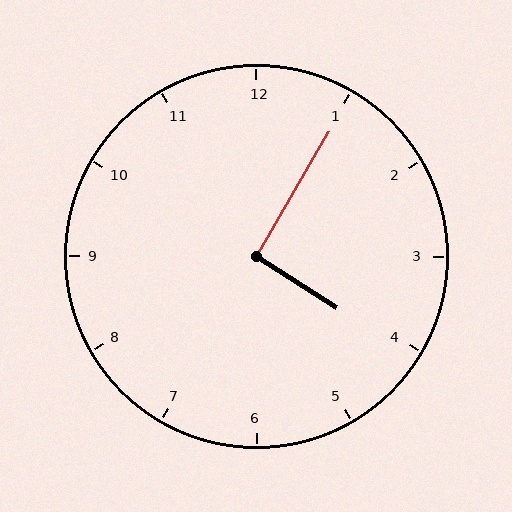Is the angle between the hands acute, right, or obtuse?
It is right.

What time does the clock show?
4:05.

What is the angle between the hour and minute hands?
Approximately 92 degrees.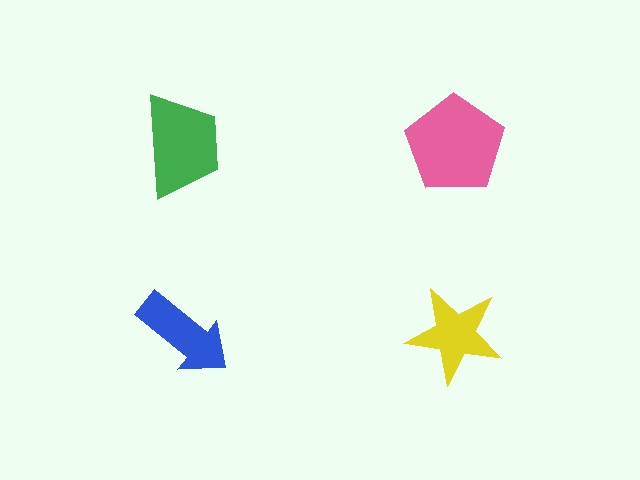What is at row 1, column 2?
A pink pentagon.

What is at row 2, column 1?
A blue arrow.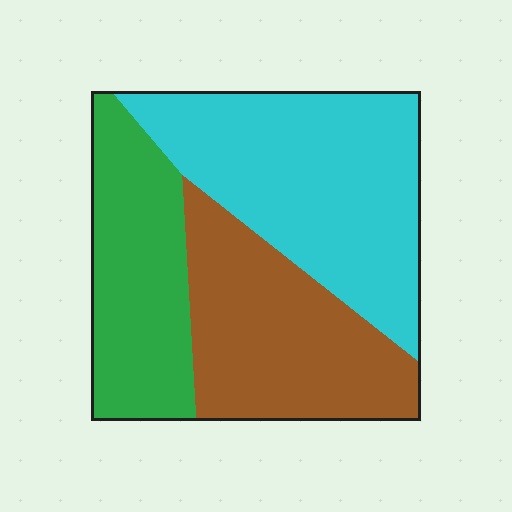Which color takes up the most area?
Cyan, at roughly 40%.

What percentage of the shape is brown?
Brown takes up about one third (1/3) of the shape.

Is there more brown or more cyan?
Cyan.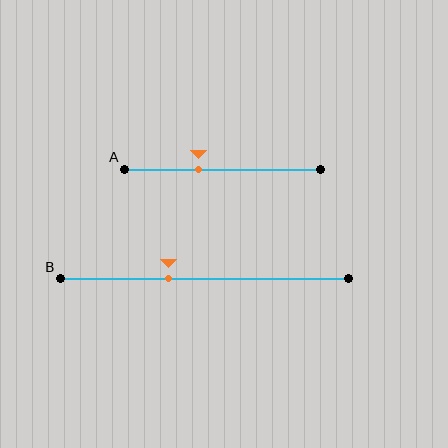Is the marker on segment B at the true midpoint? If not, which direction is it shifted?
No, the marker on segment B is shifted to the left by about 12% of the segment length.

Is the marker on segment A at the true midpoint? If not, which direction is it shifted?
No, the marker on segment A is shifted to the left by about 12% of the segment length.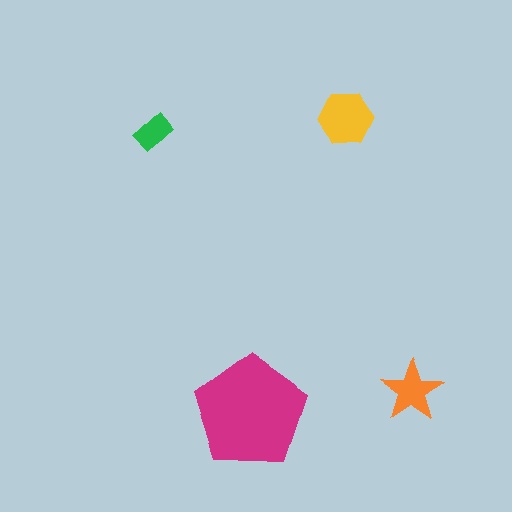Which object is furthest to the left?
The green rectangle is leftmost.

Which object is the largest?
The magenta pentagon.